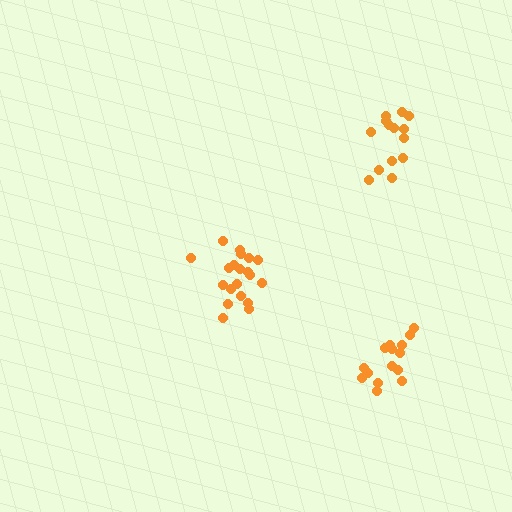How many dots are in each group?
Group 1: 20 dots, Group 2: 14 dots, Group 3: 15 dots (49 total).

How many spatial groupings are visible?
There are 3 spatial groupings.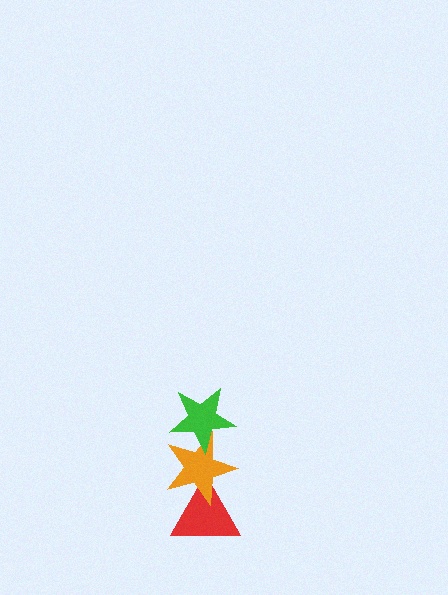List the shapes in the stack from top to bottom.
From top to bottom: the green star, the orange star, the red triangle.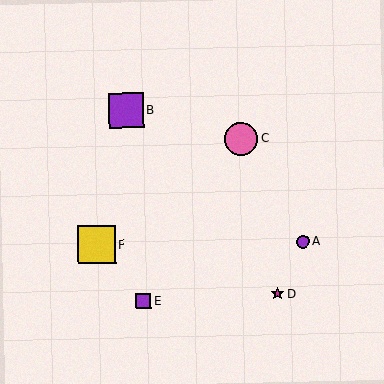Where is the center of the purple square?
The center of the purple square is at (144, 301).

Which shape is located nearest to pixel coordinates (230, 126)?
The pink circle (labeled C) at (241, 139) is nearest to that location.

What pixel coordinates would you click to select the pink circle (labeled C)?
Click at (241, 139) to select the pink circle C.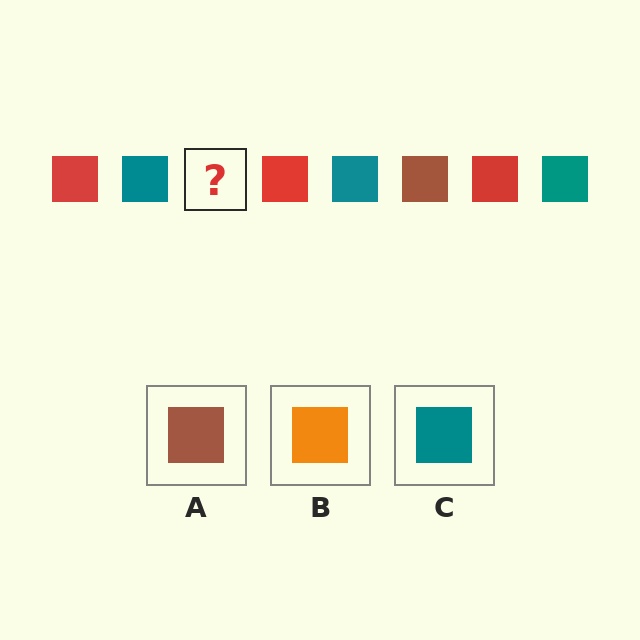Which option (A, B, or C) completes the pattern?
A.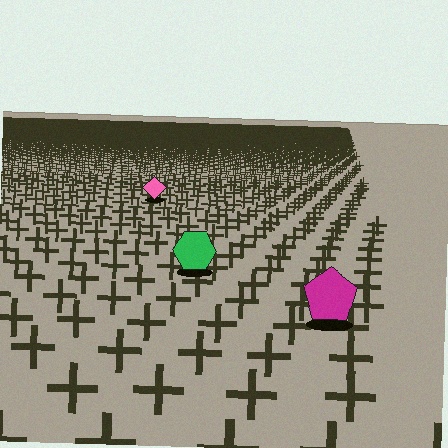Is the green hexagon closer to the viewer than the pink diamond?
Yes. The green hexagon is closer — you can tell from the texture gradient: the ground texture is coarser near it.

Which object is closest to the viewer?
The magenta pentagon is closest. The texture marks near it are larger and more spread out.